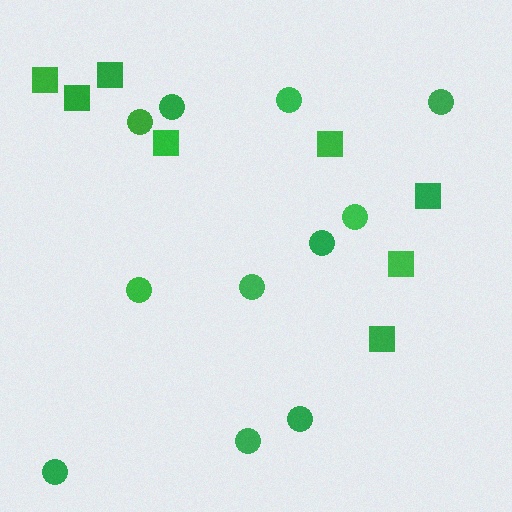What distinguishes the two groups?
There are 2 groups: one group of circles (11) and one group of squares (8).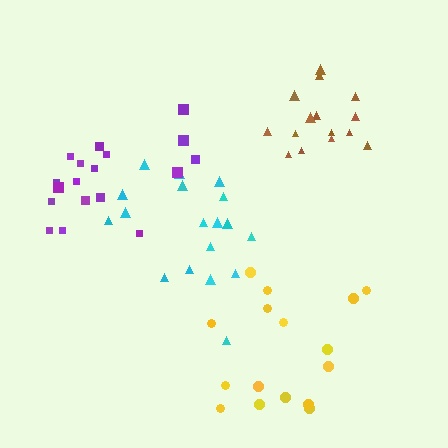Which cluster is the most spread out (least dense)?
Yellow.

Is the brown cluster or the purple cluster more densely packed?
Brown.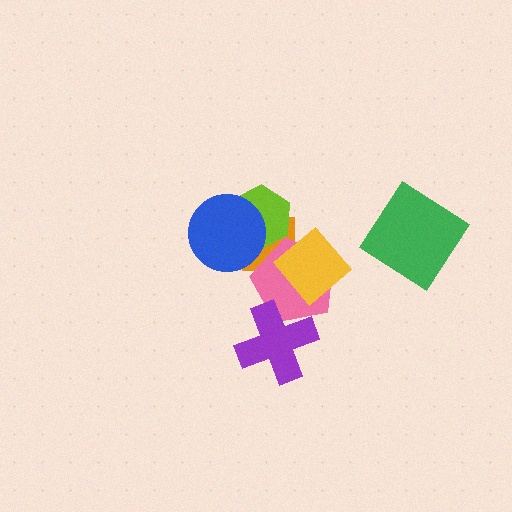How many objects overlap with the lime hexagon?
2 objects overlap with the lime hexagon.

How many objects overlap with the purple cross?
1 object overlaps with the purple cross.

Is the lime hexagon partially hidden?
Yes, it is partially covered by another shape.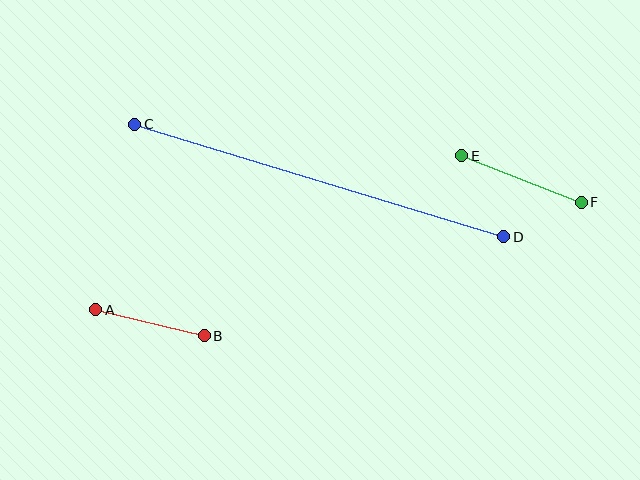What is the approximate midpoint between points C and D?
The midpoint is at approximately (319, 181) pixels.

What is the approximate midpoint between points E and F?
The midpoint is at approximately (522, 179) pixels.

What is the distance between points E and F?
The distance is approximately 128 pixels.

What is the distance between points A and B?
The distance is approximately 112 pixels.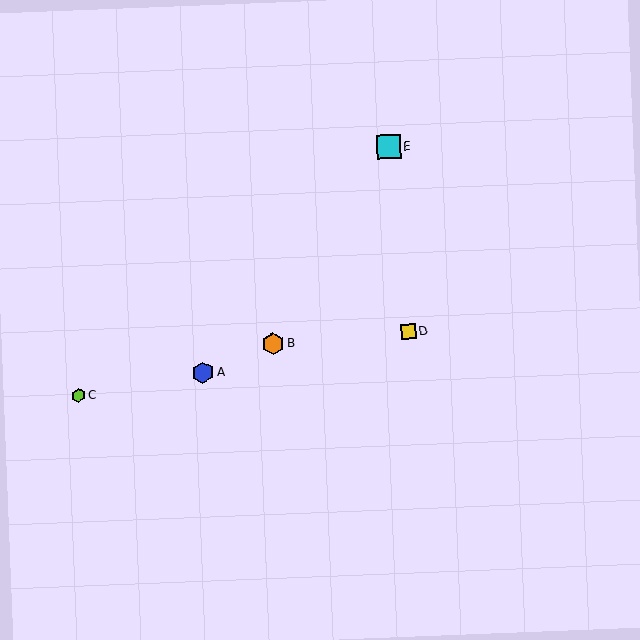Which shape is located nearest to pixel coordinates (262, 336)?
The orange hexagon (labeled B) at (273, 344) is nearest to that location.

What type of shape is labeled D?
Shape D is a yellow square.